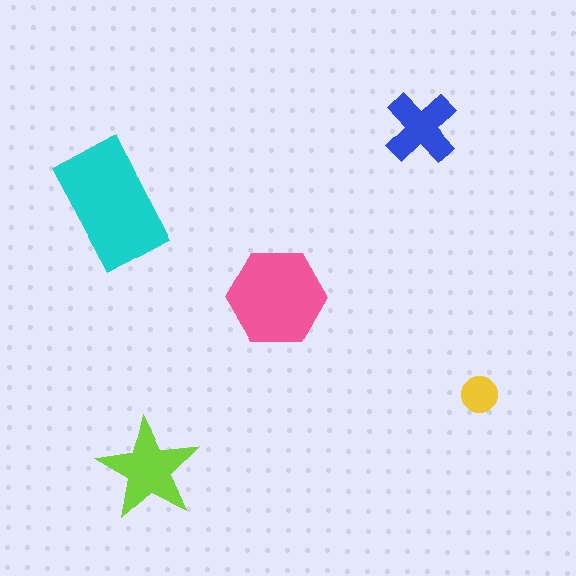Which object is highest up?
The blue cross is topmost.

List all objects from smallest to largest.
The yellow circle, the blue cross, the lime star, the pink hexagon, the cyan rectangle.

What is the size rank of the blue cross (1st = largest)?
4th.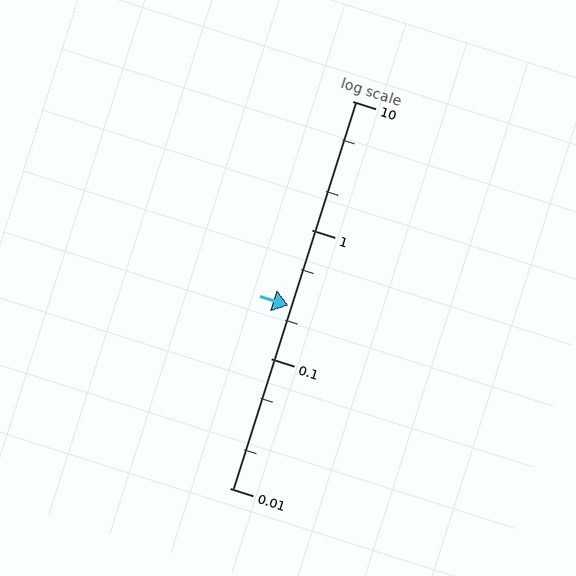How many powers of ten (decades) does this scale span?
The scale spans 3 decades, from 0.01 to 10.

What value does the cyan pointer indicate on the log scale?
The pointer indicates approximately 0.26.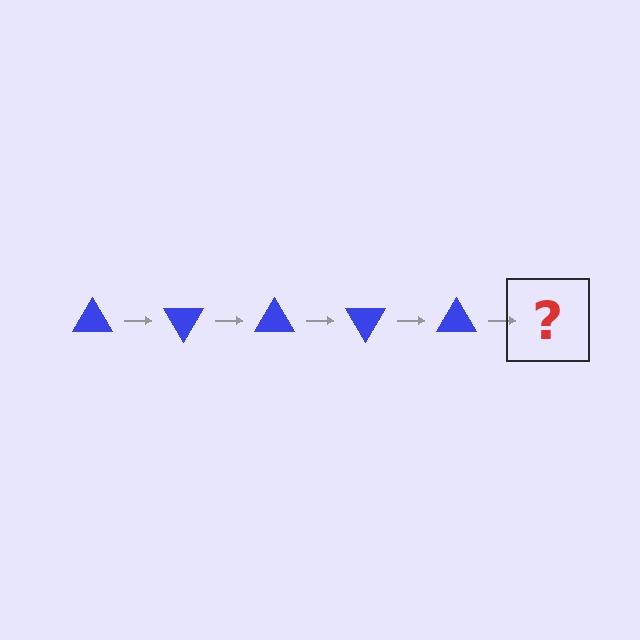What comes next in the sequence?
The next element should be a blue triangle rotated 300 degrees.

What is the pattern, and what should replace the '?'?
The pattern is that the triangle rotates 60 degrees each step. The '?' should be a blue triangle rotated 300 degrees.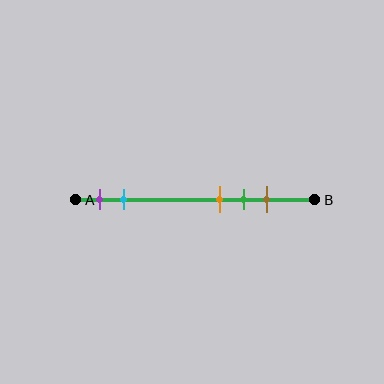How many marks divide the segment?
There are 5 marks dividing the segment.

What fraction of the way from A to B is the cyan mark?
The cyan mark is approximately 20% (0.2) of the way from A to B.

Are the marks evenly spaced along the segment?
No, the marks are not evenly spaced.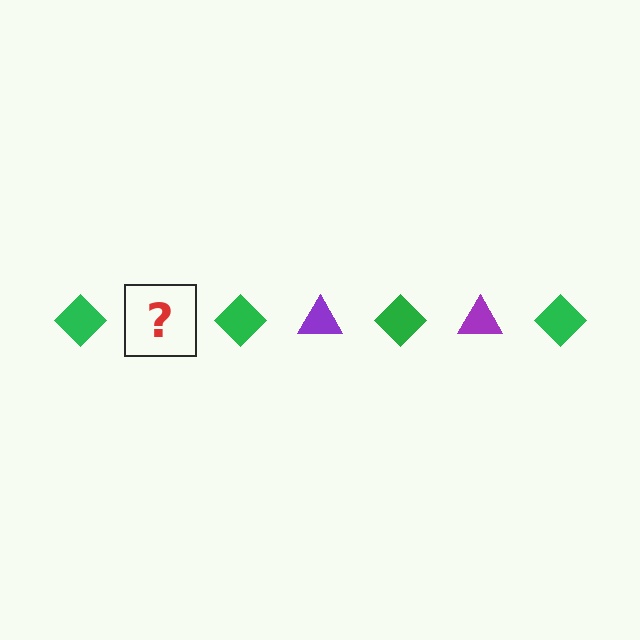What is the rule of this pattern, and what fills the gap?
The rule is that the pattern alternates between green diamond and purple triangle. The gap should be filled with a purple triangle.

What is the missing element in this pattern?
The missing element is a purple triangle.